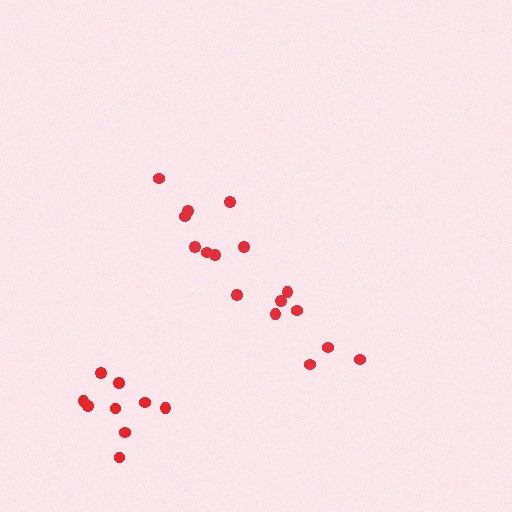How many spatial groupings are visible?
There are 3 spatial groupings.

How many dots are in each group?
Group 1: 9 dots, Group 2: 8 dots, Group 3: 8 dots (25 total).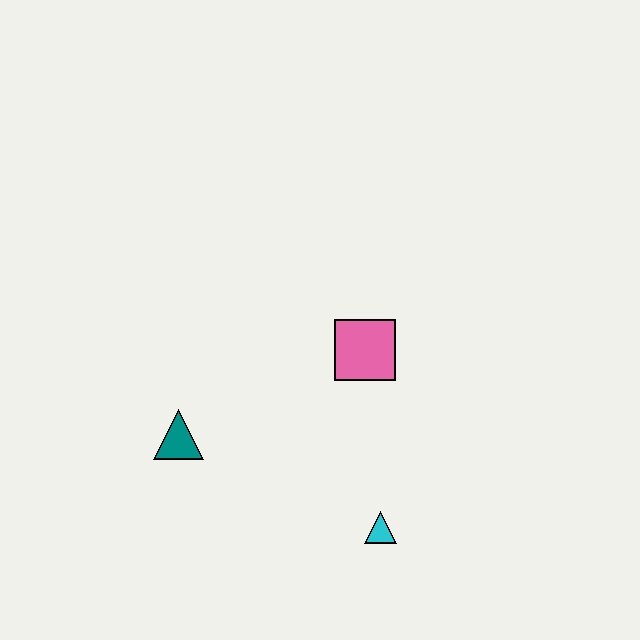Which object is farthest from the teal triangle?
The cyan triangle is farthest from the teal triangle.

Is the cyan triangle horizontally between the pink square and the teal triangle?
No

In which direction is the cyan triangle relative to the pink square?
The cyan triangle is below the pink square.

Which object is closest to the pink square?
The cyan triangle is closest to the pink square.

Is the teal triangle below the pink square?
Yes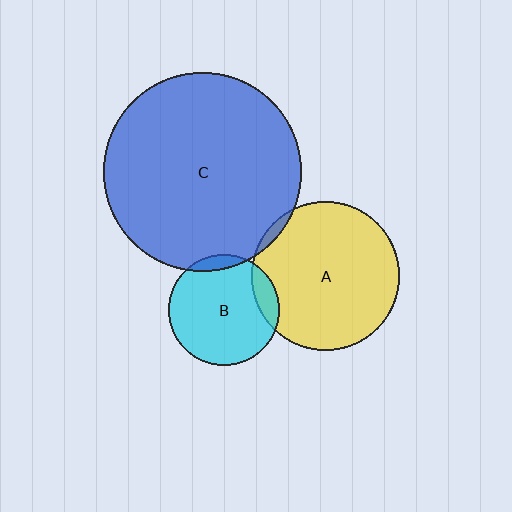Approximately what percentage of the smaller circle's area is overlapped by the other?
Approximately 10%.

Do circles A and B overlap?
Yes.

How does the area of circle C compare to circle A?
Approximately 1.8 times.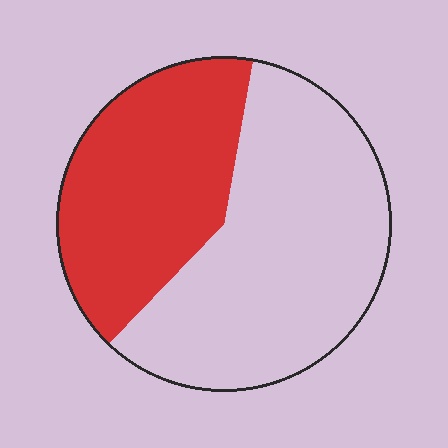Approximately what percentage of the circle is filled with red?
Approximately 40%.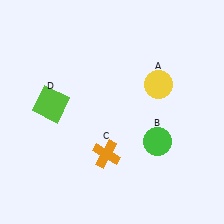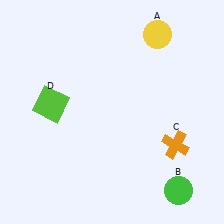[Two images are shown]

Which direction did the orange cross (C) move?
The orange cross (C) moved right.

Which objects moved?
The objects that moved are: the yellow circle (A), the green circle (B), the orange cross (C).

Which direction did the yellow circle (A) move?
The yellow circle (A) moved up.